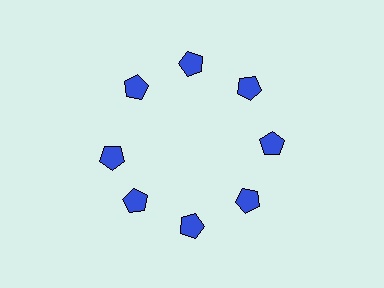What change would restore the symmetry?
The symmetry would be restored by rotating it back into even spacing with its neighbors so that all 8 pentagons sit at equal angles and equal distance from the center.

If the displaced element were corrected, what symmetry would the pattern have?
It would have 8-fold rotational symmetry — the pattern would map onto itself every 45 degrees.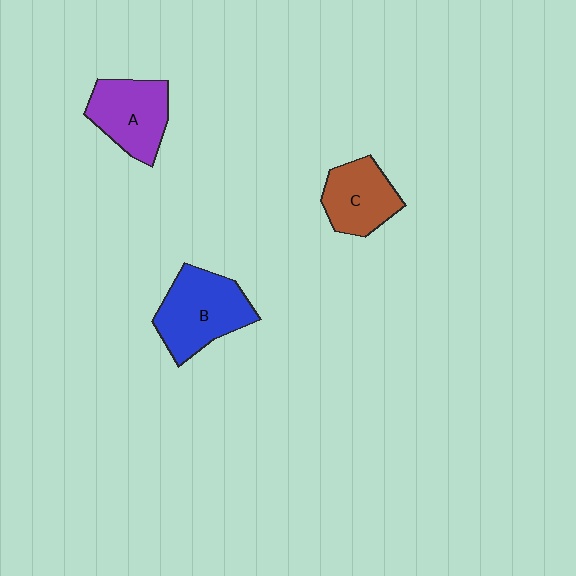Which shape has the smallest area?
Shape C (brown).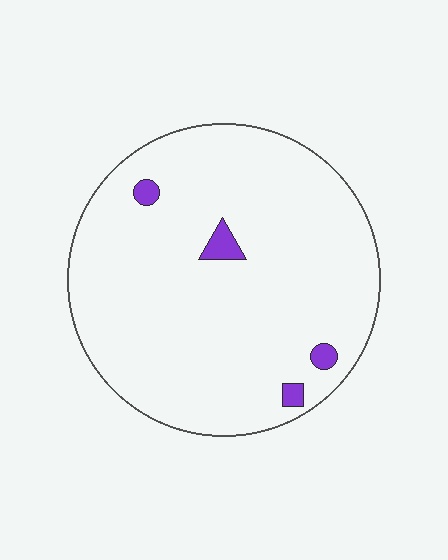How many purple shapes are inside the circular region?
4.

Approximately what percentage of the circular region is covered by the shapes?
Approximately 5%.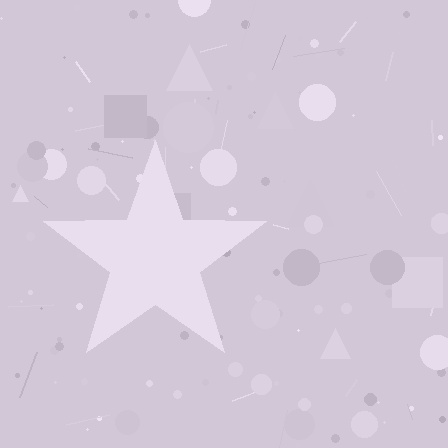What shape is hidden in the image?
A star is hidden in the image.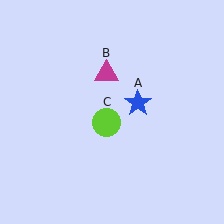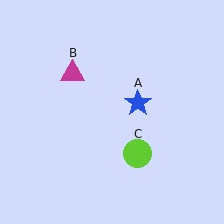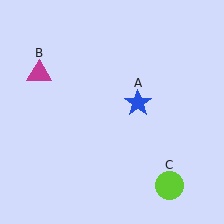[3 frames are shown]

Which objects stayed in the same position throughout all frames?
Blue star (object A) remained stationary.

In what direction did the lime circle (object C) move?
The lime circle (object C) moved down and to the right.